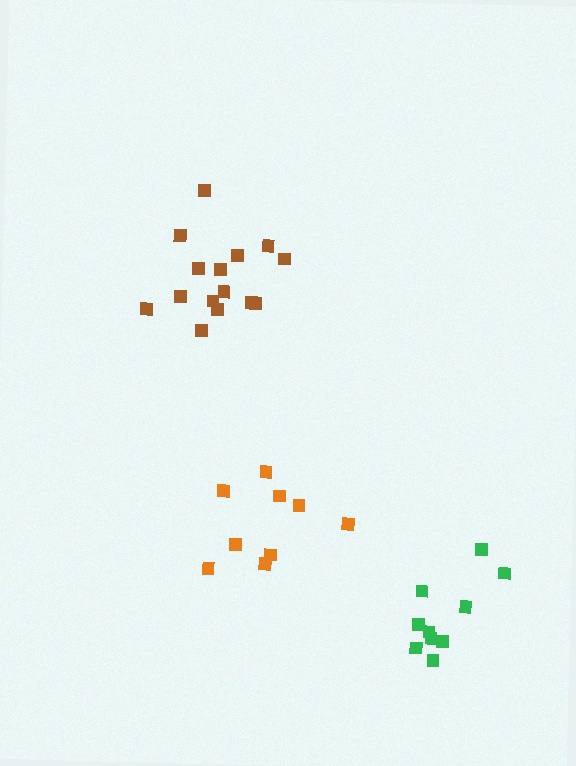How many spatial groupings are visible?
There are 3 spatial groupings.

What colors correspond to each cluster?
The clusters are colored: brown, green, orange.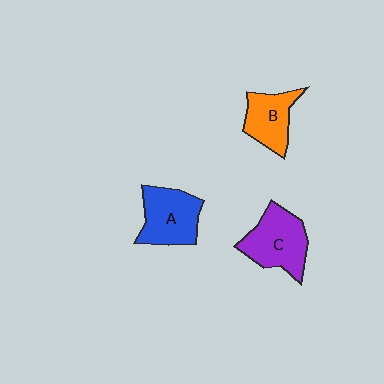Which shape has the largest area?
Shape C (purple).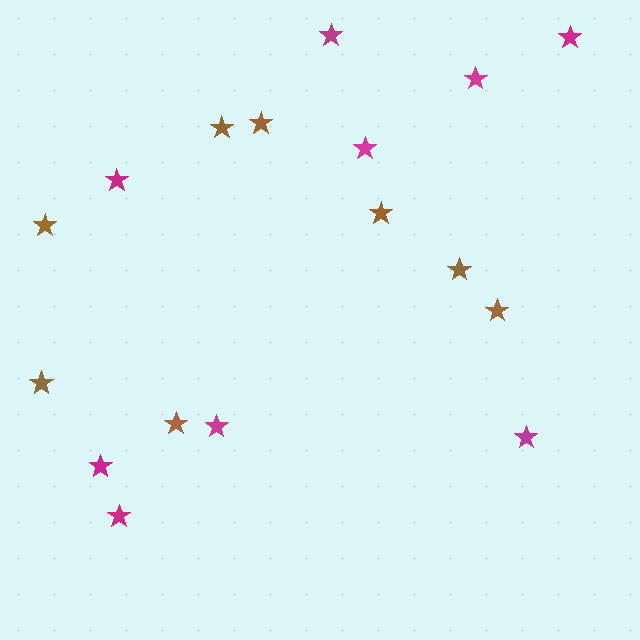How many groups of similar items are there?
There are 2 groups: one group of magenta stars (9) and one group of brown stars (8).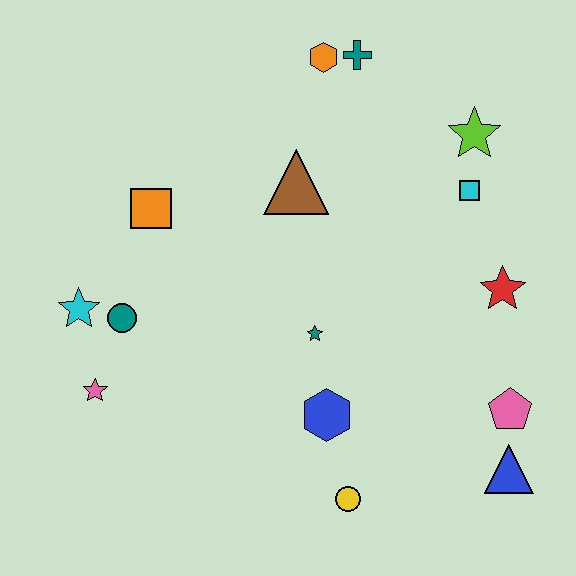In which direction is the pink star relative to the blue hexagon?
The pink star is to the left of the blue hexagon.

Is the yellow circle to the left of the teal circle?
No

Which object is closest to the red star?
The cyan square is closest to the red star.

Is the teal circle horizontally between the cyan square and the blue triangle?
No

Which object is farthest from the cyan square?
The pink star is farthest from the cyan square.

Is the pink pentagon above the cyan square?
No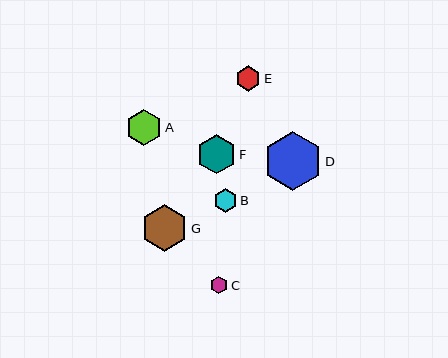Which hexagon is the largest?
Hexagon D is the largest with a size of approximately 59 pixels.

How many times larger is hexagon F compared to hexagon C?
Hexagon F is approximately 2.3 times the size of hexagon C.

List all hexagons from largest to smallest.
From largest to smallest: D, G, F, A, E, B, C.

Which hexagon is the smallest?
Hexagon C is the smallest with a size of approximately 17 pixels.